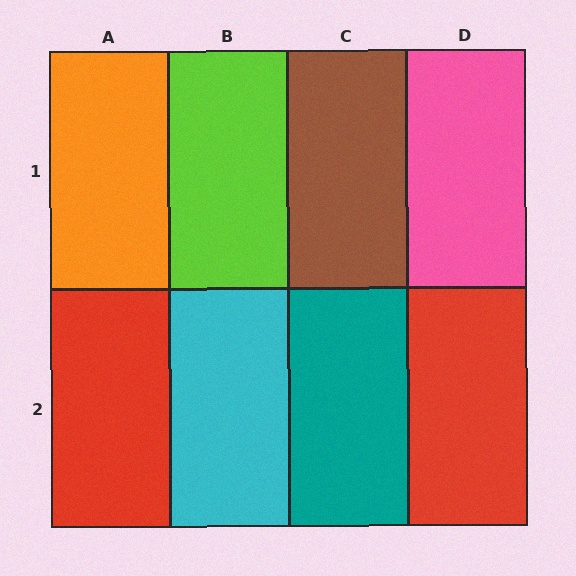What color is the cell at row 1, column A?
Orange.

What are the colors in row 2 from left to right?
Red, cyan, teal, red.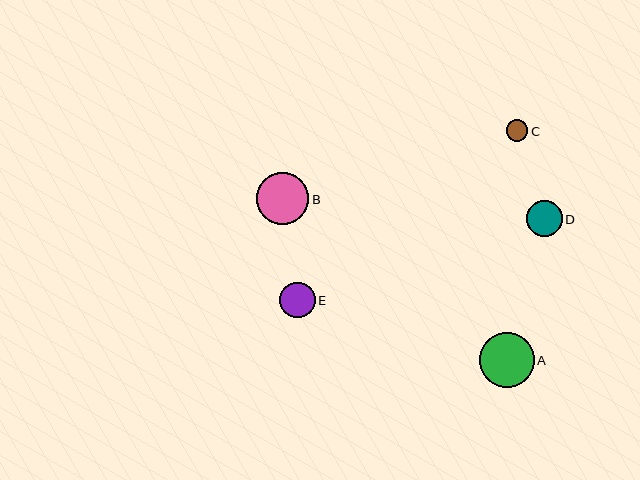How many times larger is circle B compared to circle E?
Circle B is approximately 1.5 times the size of circle E.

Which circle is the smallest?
Circle C is the smallest with a size of approximately 21 pixels.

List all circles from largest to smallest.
From largest to smallest: A, B, D, E, C.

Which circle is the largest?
Circle A is the largest with a size of approximately 55 pixels.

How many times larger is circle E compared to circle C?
Circle E is approximately 1.7 times the size of circle C.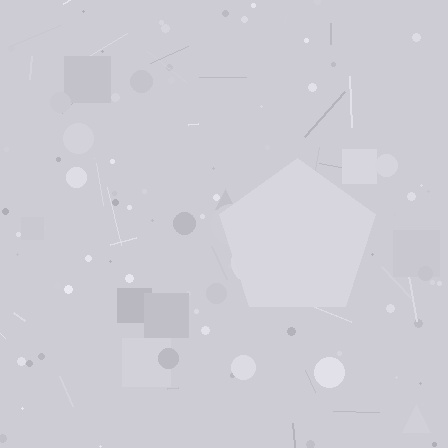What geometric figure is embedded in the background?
A pentagon is embedded in the background.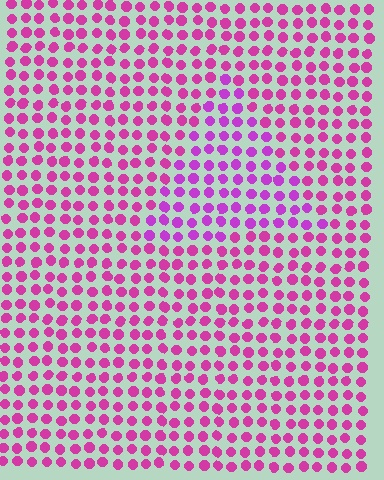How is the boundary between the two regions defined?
The boundary is defined purely by a slight shift in hue (about 24 degrees). Spacing, size, and orientation are identical on both sides.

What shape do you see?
I see a triangle.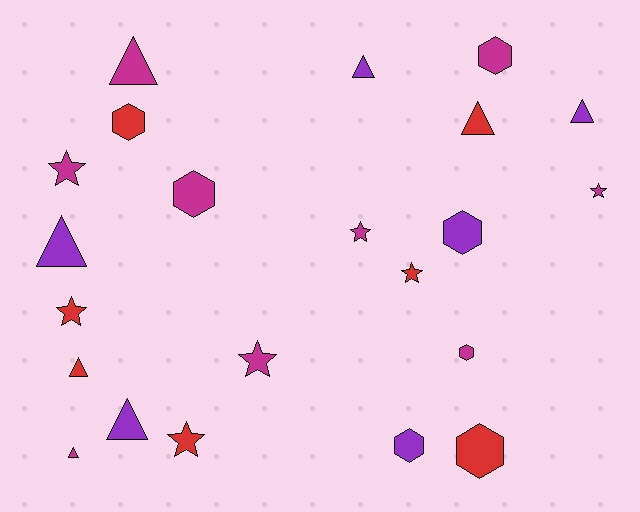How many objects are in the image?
There are 22 objects.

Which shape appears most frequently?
Triangle, with 8 objects.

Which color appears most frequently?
Magenta, with 9 objects.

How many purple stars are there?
There are no purple stars.